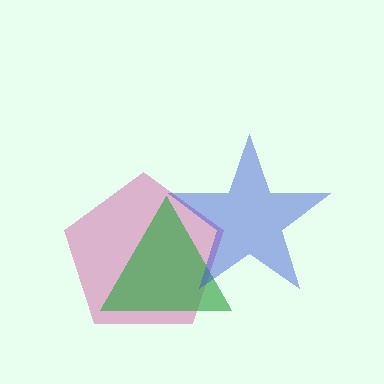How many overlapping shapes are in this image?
There are 3 overlapping shapes in the image.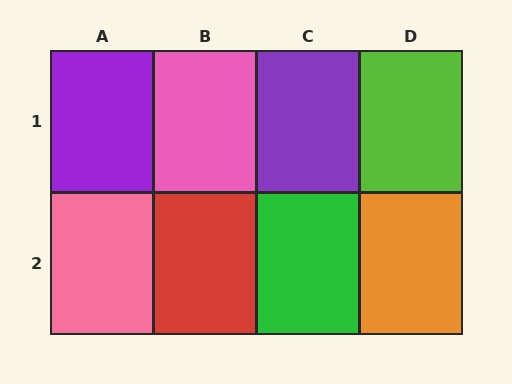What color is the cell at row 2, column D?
Orange.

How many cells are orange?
1 cell is orange.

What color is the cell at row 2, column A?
Pink.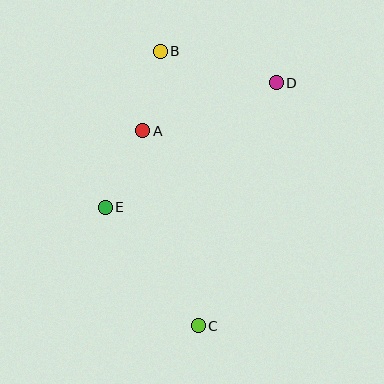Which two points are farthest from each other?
Points B and C are farthest from each other.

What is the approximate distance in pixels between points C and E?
The distance between C and E is approximately 151 pixels.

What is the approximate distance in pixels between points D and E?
The distance between D and E is approximately 212 pixels.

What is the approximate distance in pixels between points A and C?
The distance between A and C is approximately 203 pixels.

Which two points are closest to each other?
Points A and B are closest to each other.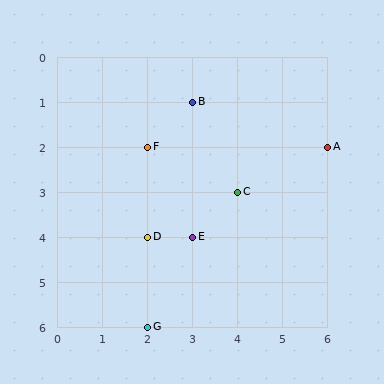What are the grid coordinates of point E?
Point E is at grid coordinates (3, 4).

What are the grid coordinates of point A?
Point A is at grid coordinates (6, 2).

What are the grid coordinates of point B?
Point B is at grid coordinates (3, 1).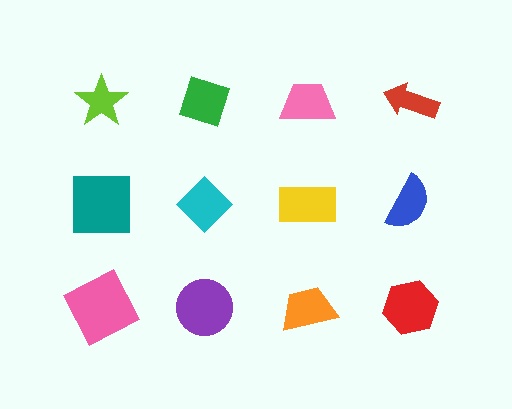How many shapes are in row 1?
4 shapes.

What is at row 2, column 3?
A yellow rectangle.